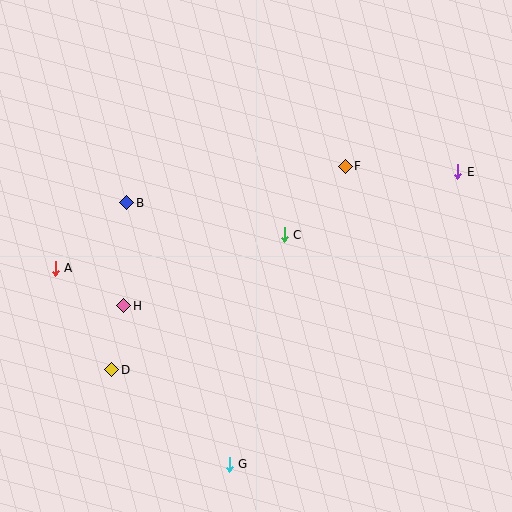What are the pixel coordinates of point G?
Point G is at (229, 464).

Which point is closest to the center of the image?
Point C at (284, 235) is closest to the center.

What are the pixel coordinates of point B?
Point B is at (127, 203).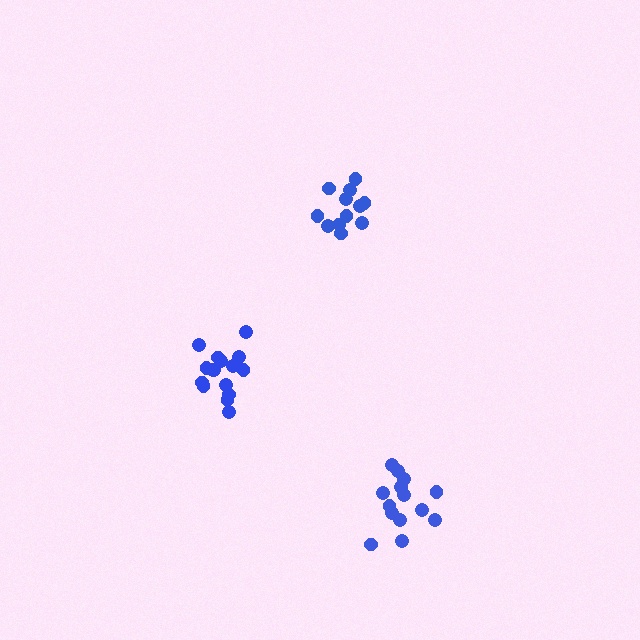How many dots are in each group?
Group 1: 14 dots, Group 2: 13 dots, Group 3: 16 dots (43 total).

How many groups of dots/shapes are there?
There are 3 groups.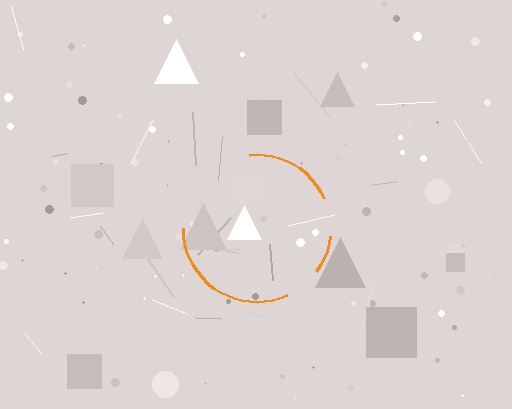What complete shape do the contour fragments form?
The contour fragments form a circle.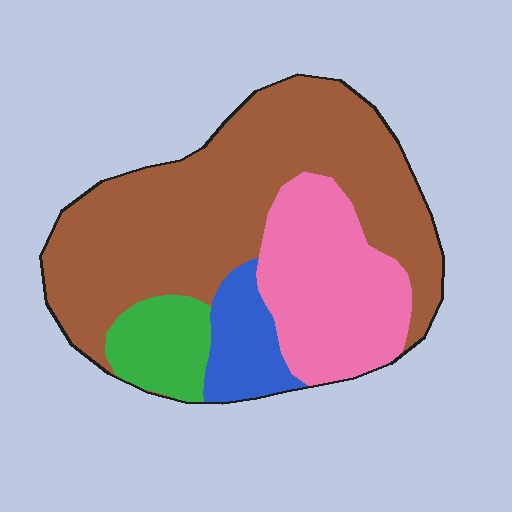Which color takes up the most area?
Brown, at roughly 55%.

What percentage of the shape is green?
Green covers 10% of the shape.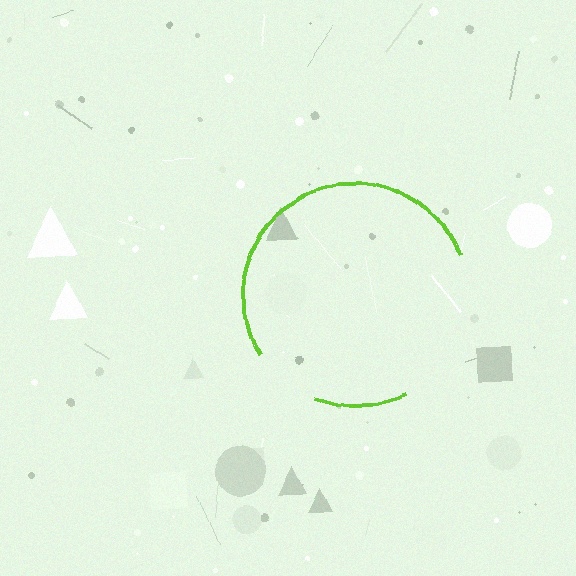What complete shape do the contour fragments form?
The contour fragments form a circle.